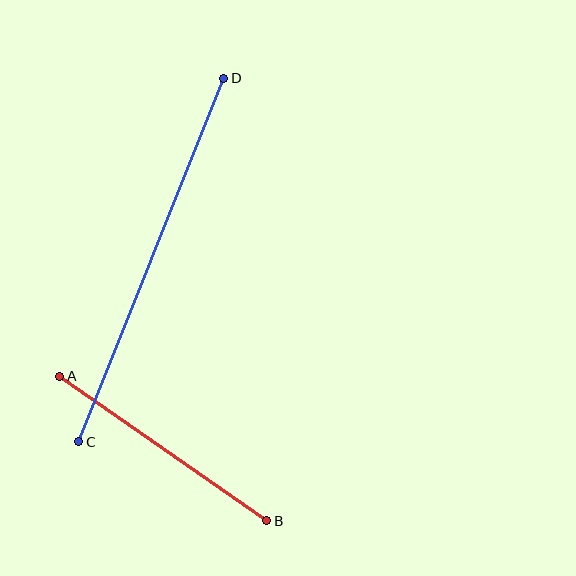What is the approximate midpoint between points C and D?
The midpoint is at approximately (151, 260) pixels.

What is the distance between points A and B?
The distance is approximately 253 pixels.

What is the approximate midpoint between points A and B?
The midpoint is at approximately (163, 448) pixels.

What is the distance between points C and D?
The distance is approximately 391 pixels.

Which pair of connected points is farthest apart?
Points C and D are farthest apart.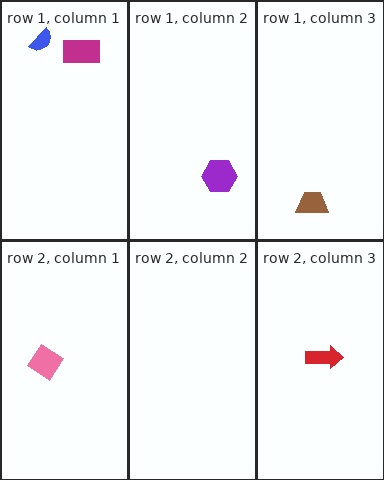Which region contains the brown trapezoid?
The row 1, column 3 region.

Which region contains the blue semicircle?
The row 1, column 1 region.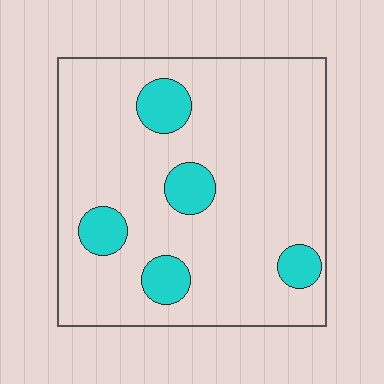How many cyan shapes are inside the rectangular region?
5.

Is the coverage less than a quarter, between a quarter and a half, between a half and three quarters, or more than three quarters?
Less than a quarter.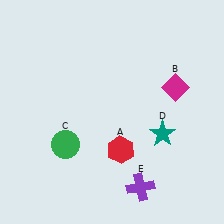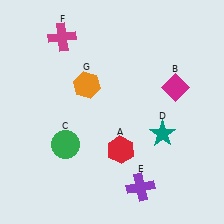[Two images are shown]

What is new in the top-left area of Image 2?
A magenta cross (F) was added in the top-left area of Image 2.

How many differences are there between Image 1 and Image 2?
There are 2 differences between the two images.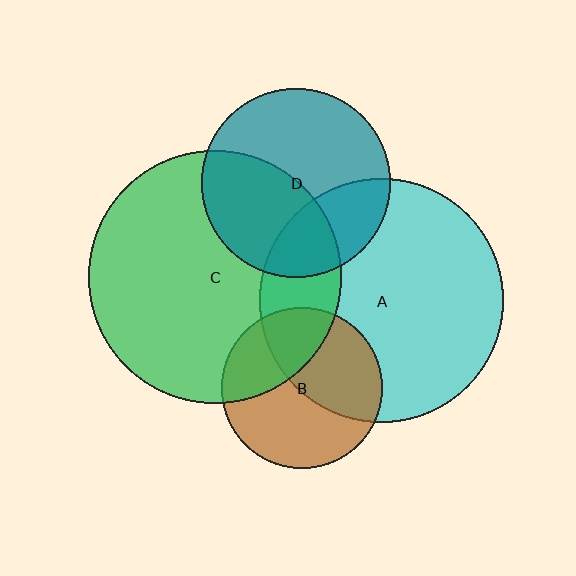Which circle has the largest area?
Circle C (green).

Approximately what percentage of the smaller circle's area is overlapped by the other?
Approximately 45%.